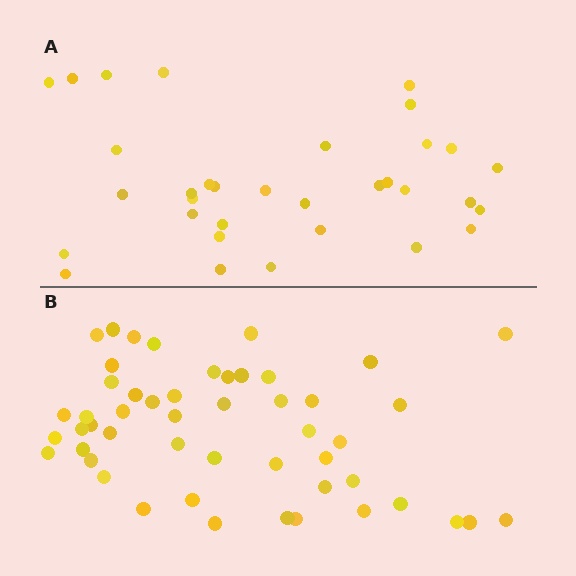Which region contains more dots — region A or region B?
Region B (the bottom region) has more dots.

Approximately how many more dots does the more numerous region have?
Region B has approximately 15 more dots than region A.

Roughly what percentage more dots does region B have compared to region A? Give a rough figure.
About 50% more.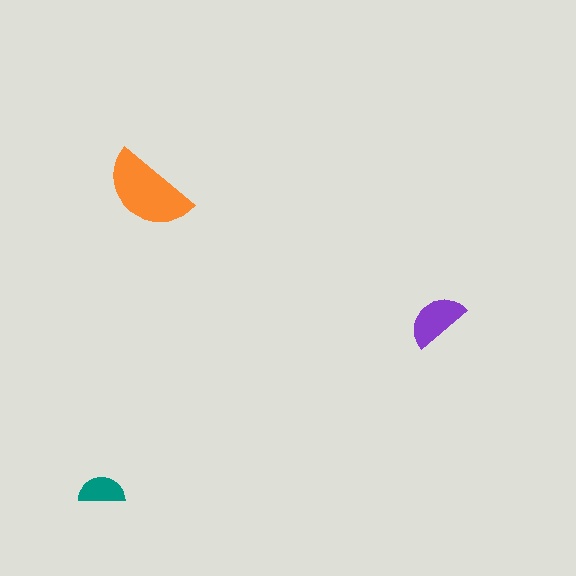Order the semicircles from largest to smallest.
the orange one, the purple one, the teal one.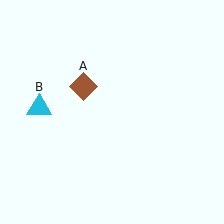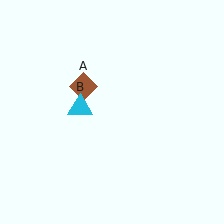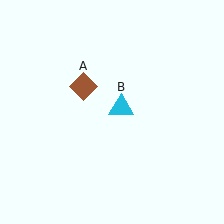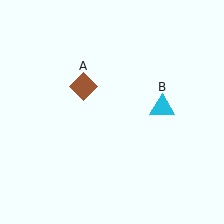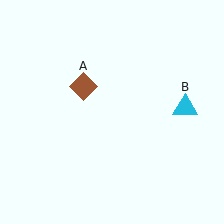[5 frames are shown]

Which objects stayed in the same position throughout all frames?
Brown diamond (object A) remained stationary.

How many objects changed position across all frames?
1 object changed position: cyan triangle (object B).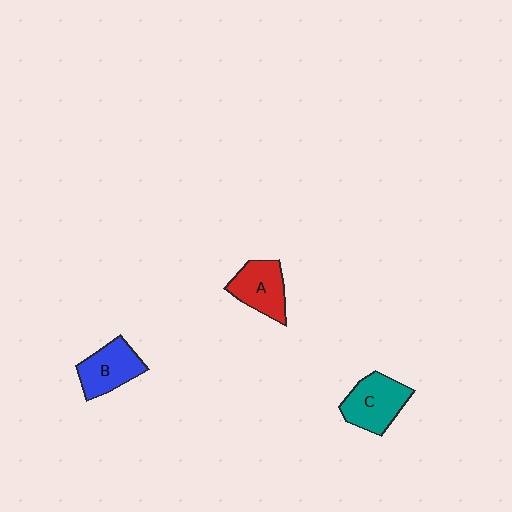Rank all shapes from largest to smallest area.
From largest to smallest: C (teal), B (blue), A (red).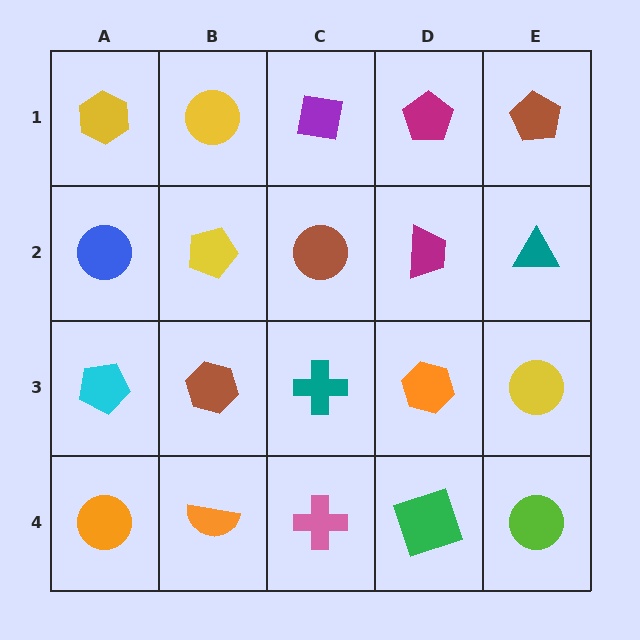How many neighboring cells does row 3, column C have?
4.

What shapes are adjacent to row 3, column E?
A teal triangle (row 2, column E), a lime circle (row 4, column E), an orange hexagon (row 3, column D).